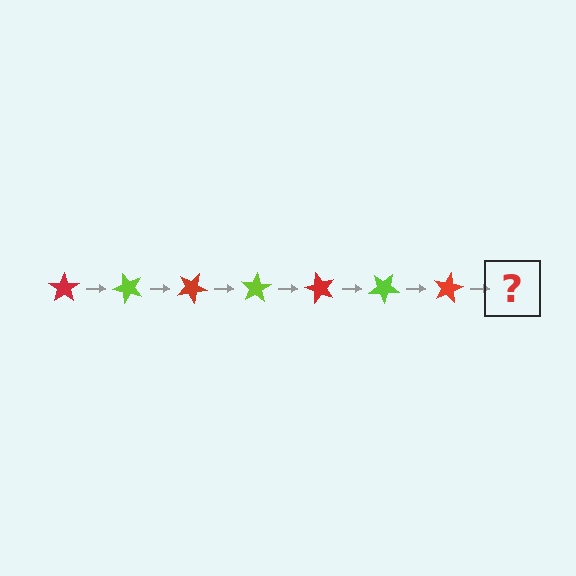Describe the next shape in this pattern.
It should be a lime star, rotated 350 degrees from the start.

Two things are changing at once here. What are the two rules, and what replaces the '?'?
The two rules are that it rotates 50 degrees each step and the color cycles through red and lime. The '?' should be a lime star, rotated 350 degrees from the start.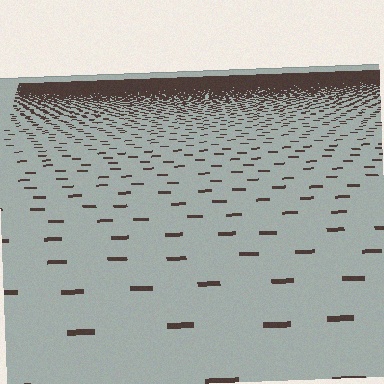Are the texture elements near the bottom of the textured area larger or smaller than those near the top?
Larger. Near the bottom, elements are closer to the viewer and appear at a bigger on-screen size.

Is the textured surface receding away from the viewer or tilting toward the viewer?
The surface is receding away from the viewer. Texture elements get smaller and denser toward the top.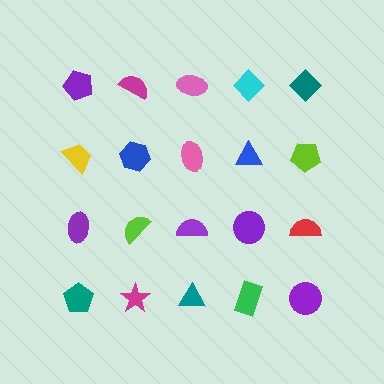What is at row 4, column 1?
A teal pentagon.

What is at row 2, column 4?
A blue triangle.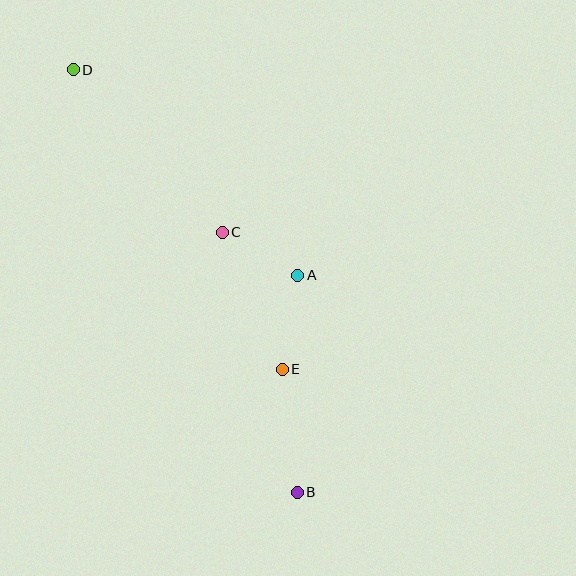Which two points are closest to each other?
Points A and C are closest to each other.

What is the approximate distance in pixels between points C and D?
The distance between C and D is approximately 220 pixels.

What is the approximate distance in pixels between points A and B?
The distance between A and B is approximately 217 pixels.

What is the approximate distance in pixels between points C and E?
The distance between C and E is approximately 149 pixels.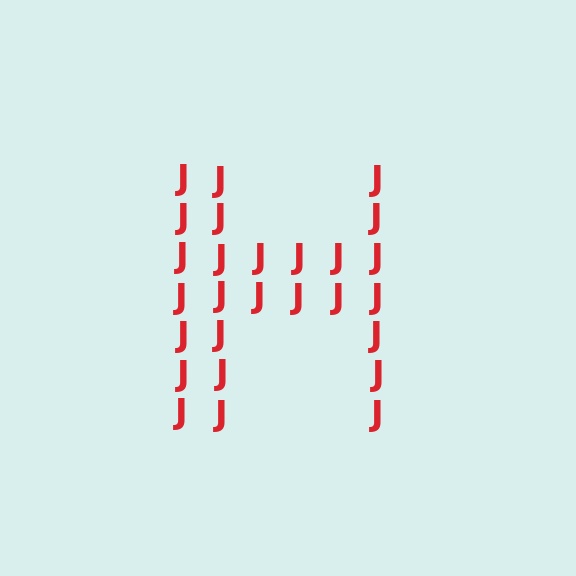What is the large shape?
The large shape is the letter H.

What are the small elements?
The small elements are letter J's.